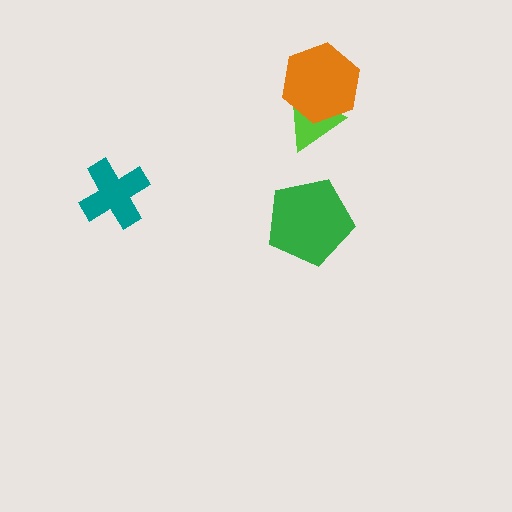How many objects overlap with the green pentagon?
0 objects overlap with the green pentagon.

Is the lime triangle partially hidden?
Yes, it is partially covered by another shape.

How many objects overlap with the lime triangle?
1 object overlaps with the lime triangle.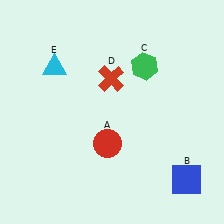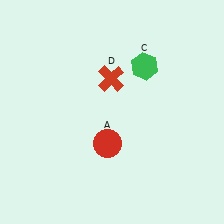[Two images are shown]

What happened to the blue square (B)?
The blue square (B) was removed in Image 2. It was in the bottom-right area of Image 1.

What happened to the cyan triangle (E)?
The cyan triangle (E) was removed in Image 2. It was in the top-left area of Image 1.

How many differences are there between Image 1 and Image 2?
There are 2 differences between the two images.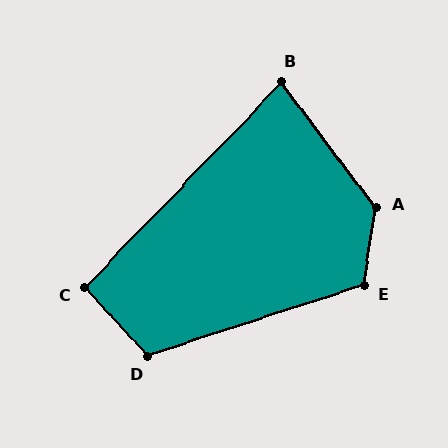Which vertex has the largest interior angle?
A, at approximately 134 degrees.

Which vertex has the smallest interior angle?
B, at approximately 81 degrees.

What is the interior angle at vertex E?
Approximately 117 degrees (obtuse).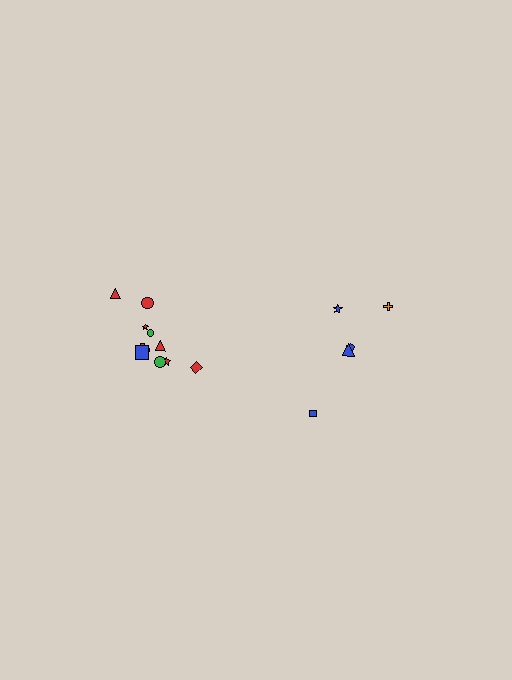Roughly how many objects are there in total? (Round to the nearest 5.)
Roughly 15 objects in total.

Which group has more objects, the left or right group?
The left group.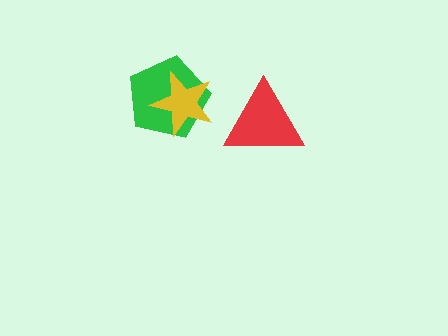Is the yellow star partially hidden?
No, no other shape covers it.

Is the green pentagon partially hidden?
Yes, it is partially covered by another shape.